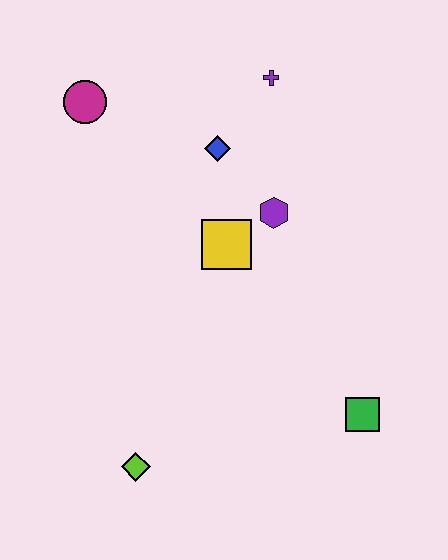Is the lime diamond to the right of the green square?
No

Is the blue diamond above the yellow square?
Yes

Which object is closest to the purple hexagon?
The yellow square is closest to the purple hexagon.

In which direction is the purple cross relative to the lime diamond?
The purple cross is above the lime diamond.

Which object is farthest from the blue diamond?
The lime diamond is farthest from the blue diamond.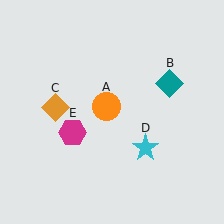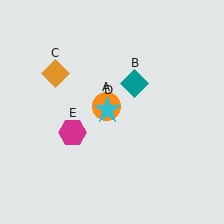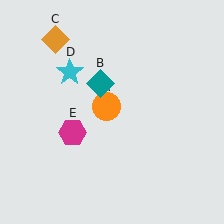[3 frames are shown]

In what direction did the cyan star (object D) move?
The cyan star (object D) moved up and to the left.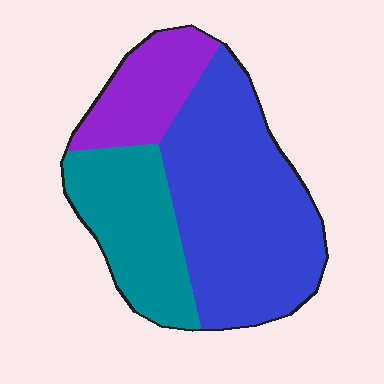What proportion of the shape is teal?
Teal covers around 30% of the shape.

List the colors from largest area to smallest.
From largest to smallest: blue, teal, purple.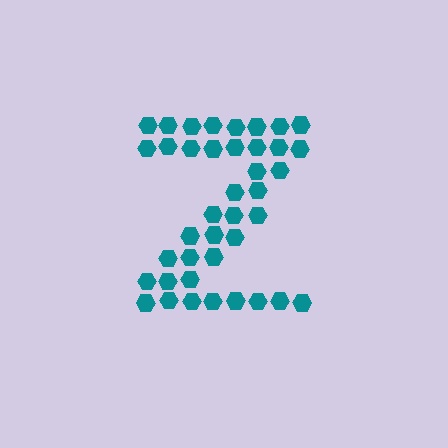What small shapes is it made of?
It is made of small hexagons.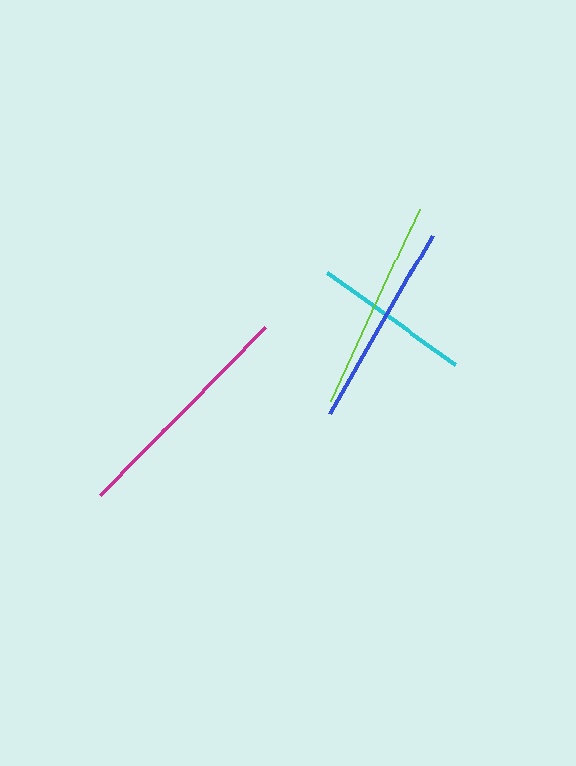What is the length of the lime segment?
The lime segment is approximately 212 pixels long.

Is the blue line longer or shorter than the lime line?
The lime line is longer than the blue line.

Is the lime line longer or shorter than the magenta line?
The magenta line is longer than the lime line.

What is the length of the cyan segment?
The cyan segment is approximately 157 pixels long.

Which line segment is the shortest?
The cyan line is the shortest at approximately 157 pixels.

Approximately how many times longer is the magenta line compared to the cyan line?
The magenta line is approximately 1.5 times the length of the cyan line.